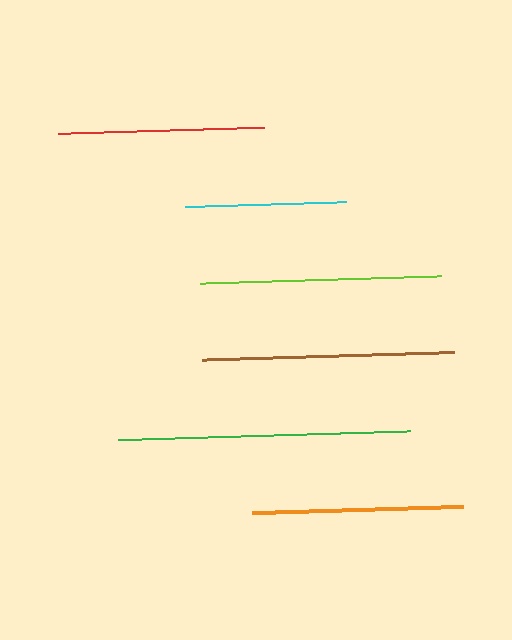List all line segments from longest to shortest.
From longest to shortest: green, brown, lime, orange, red, cyan.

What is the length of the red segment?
The red segment is approximately 206 pixels long.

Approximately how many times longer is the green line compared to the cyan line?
The green line is approximately 1.8 times the length of the cyan line.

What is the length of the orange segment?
The orange segment is approximately 210 pixels long.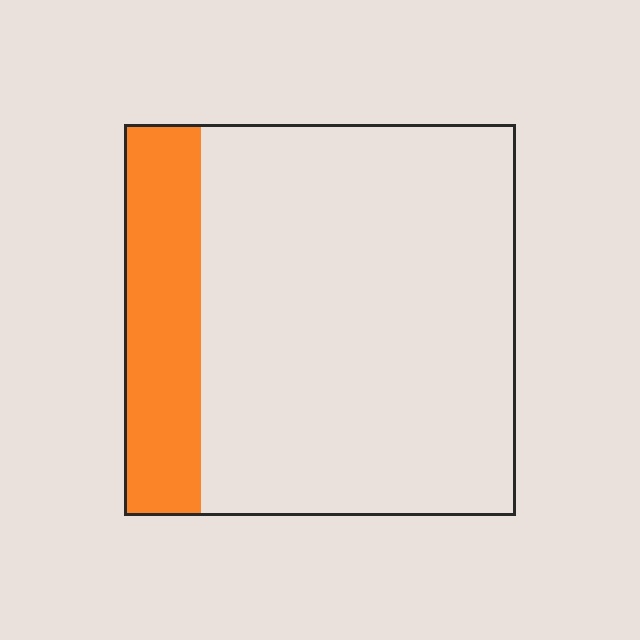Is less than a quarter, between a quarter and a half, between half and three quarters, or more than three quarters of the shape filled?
Less than a quarter.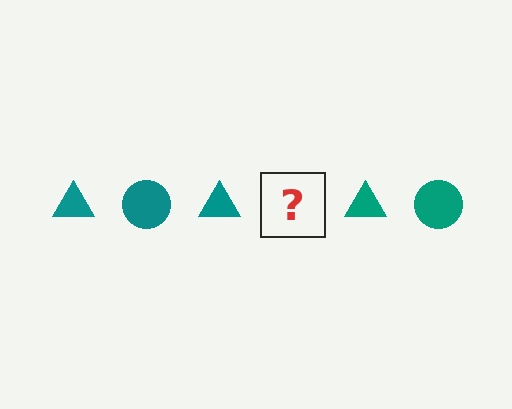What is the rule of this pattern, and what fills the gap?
The rule is that the pattern cycles through triangle, circle shapes in teal. The gap should be filled with a teal circle.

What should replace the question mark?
The question mark should be replaced with a teal circle.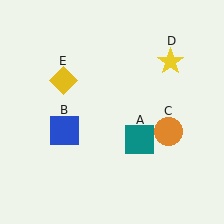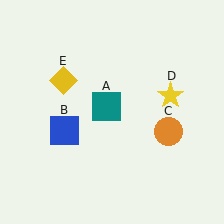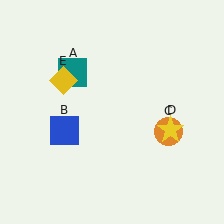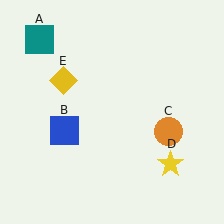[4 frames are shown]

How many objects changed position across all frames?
2 objects changed position: teal square (object A), yellow star (object D).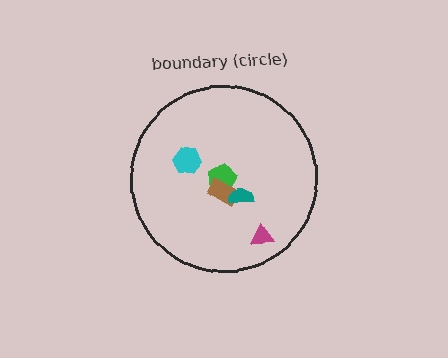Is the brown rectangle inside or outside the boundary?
Inside.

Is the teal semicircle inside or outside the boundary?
Inside.